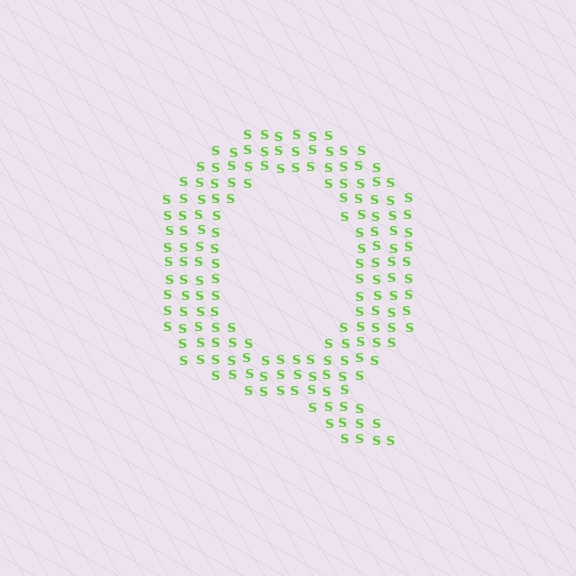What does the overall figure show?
The overall figure shows the letter Q.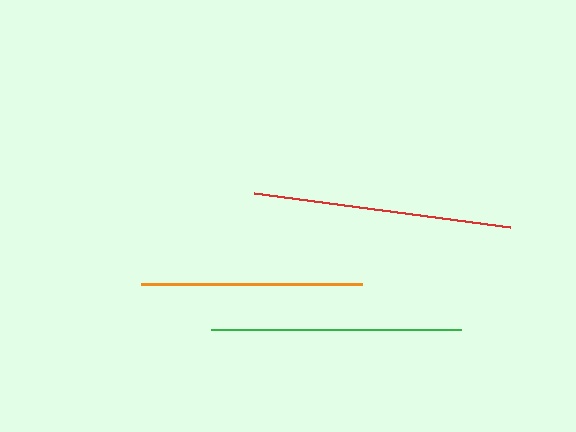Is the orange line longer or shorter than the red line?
The red line is longer than the orange line.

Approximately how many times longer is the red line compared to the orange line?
The red line is approximately 1.2 times the length of the orange line.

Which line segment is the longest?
The red line is the longest at approximately 258 pixels.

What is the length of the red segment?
The red segment is approximately 258 pixels long.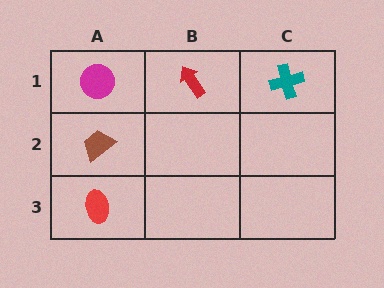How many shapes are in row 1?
3 shapes.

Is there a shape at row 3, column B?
No, that cell is empty.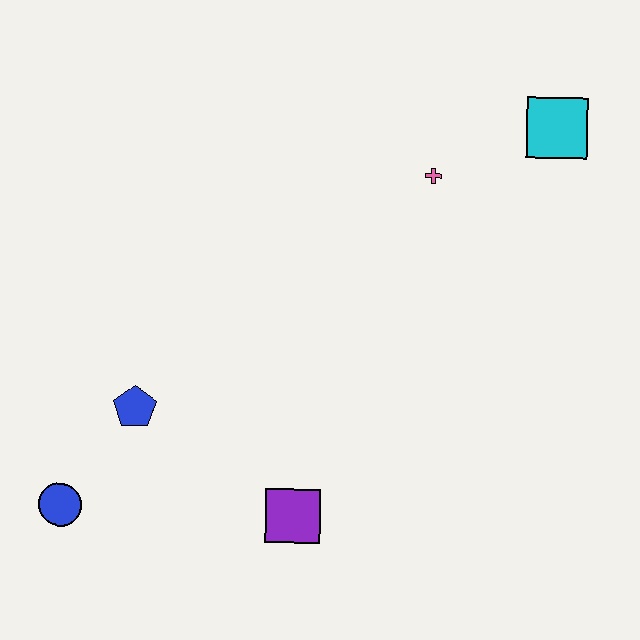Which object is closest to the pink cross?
The cyan square is closest to the pink cross.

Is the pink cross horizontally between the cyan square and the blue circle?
Yes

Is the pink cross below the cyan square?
Yes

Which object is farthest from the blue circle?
The cyan square is farthest from the blue circle.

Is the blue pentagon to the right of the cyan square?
No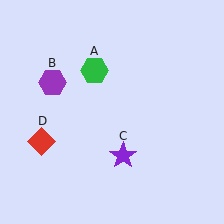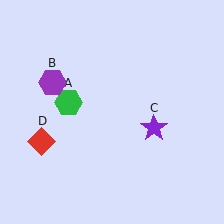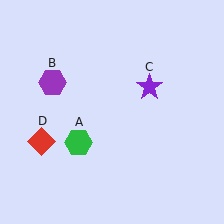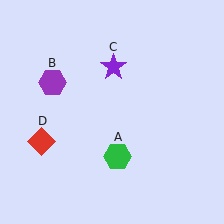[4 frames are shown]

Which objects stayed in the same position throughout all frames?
Purple hexagon (object B) and red diamond (object D) remained stationary.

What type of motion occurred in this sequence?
The green hexagon (object A), purple star (object C) rotated counterclockwise around the center of the scene.